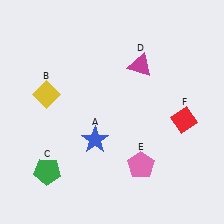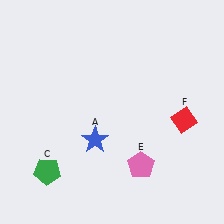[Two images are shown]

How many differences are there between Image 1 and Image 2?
There are 2 differences between the two images.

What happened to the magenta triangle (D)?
The magenta triangle (D) was removed in Image 2. It was in the top-right area of Image 1.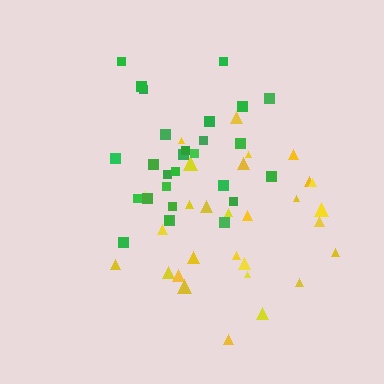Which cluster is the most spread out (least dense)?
Yellow.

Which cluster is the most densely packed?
Green.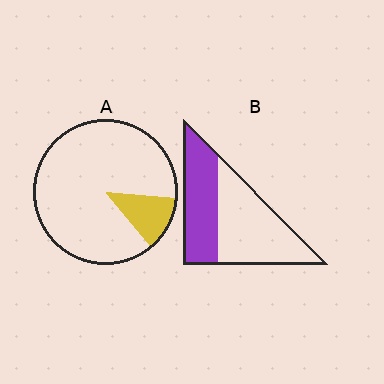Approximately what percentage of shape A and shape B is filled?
A is approximately 15% and B is approximately 40%.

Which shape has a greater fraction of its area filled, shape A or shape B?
Shape B.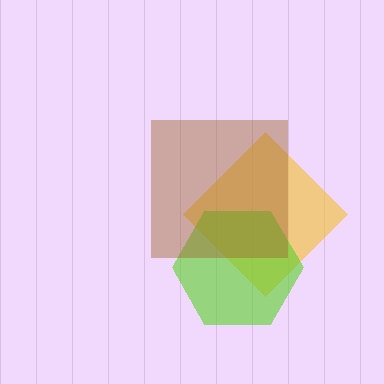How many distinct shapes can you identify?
There are 3 distinct shapes: a yellow diamond, a lime hexagon, a brown square.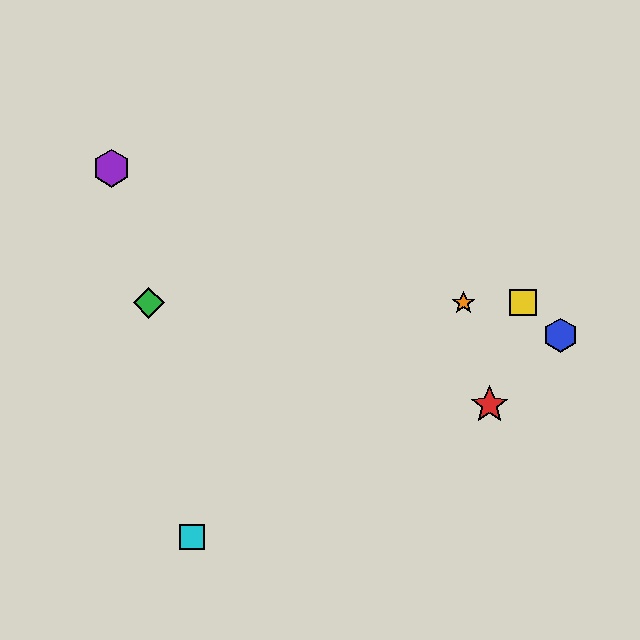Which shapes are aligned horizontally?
The green diamond, the yellow square, the orange star are aligned horizontally.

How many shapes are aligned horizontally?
3 shapes (the green diamond, the yellow square, the orange star) are aligned horizontally.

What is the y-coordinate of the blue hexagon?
The blue hexagon is at y≈335.